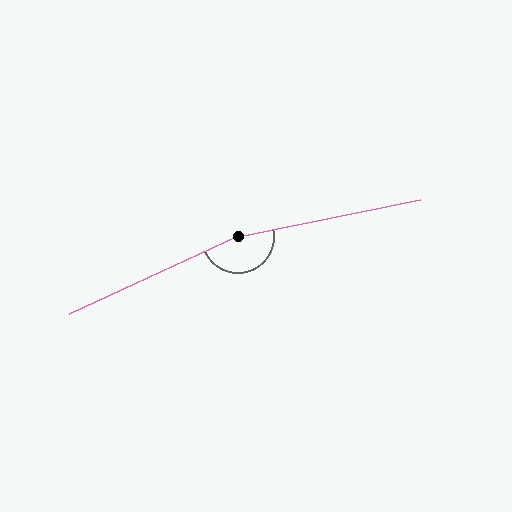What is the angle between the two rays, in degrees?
Approximately 167 degrees.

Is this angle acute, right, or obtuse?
It is obtuse.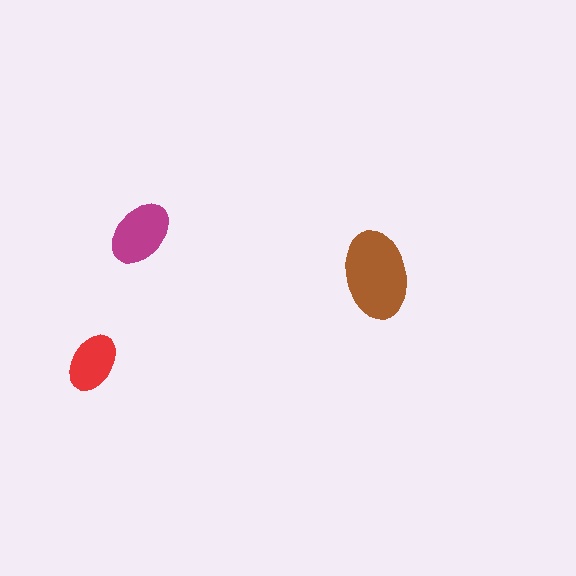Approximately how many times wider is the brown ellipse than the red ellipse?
About 1.5 times wider.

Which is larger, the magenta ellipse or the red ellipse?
The magenta one.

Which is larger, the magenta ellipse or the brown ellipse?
The brown one.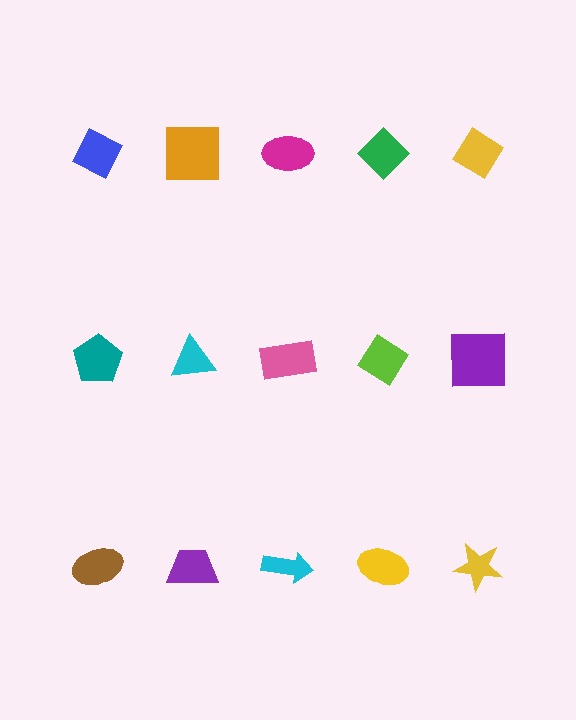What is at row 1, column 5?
A yellow diamond.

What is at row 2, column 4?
A lime diamond.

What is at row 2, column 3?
A pink rectangle.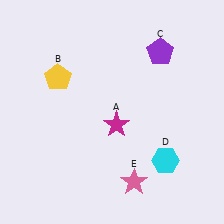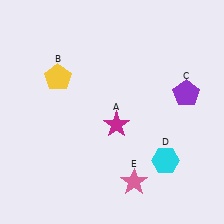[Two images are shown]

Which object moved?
The purple pentagon (C) moved down.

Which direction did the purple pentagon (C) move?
The purple pentagon (C) moved down.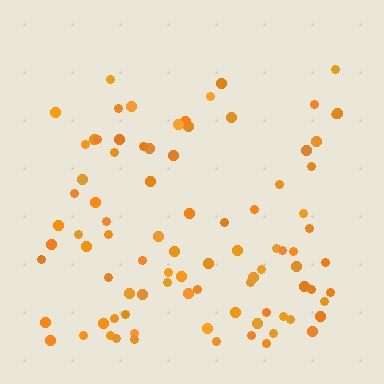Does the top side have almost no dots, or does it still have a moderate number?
Still a moderate number, just noticeably fewer than the bottom.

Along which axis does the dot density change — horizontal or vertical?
Vertical.